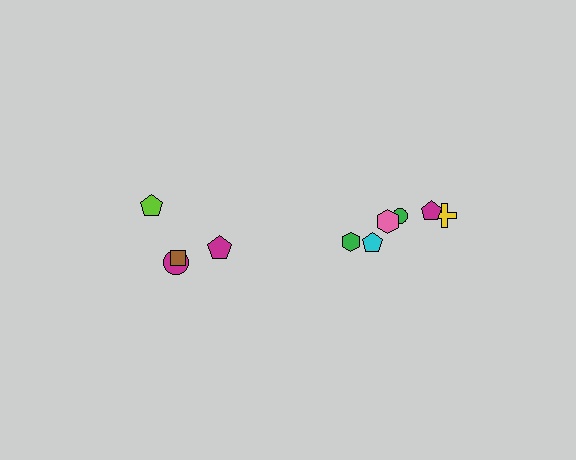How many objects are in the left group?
There are 4 objects.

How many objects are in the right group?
There are 6 objects.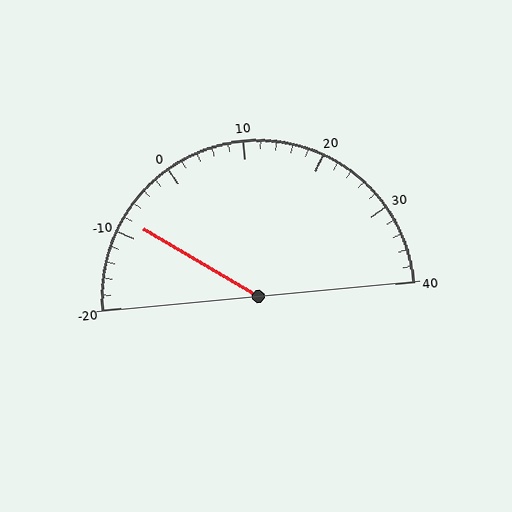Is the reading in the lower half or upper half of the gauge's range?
The reading is in the lower half of the range (-20 to 40).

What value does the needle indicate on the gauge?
The needle indicates approximately -8.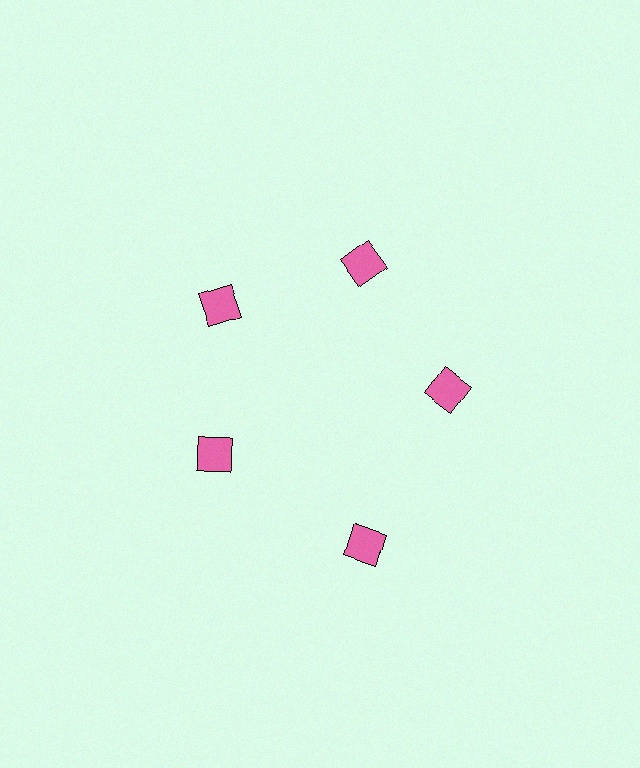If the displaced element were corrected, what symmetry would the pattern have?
It would have 5-fold rotational symmetry — the pattern would map onto itself every 72 degrees.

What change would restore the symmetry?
The symmetry would be restored by moving it inward, back onto the ring so that all 5 squares sit at equal angles and equal distance from the center.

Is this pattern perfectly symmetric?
No. The 5 pink squares are arranged in a ring, but one element near the 5 o'clock position is pushed outward from the center, breaking the 5-fold rotational symmetry.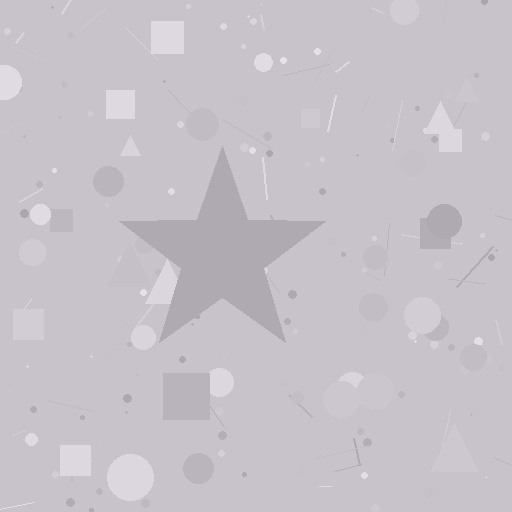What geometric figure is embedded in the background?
A star is embedded in the background.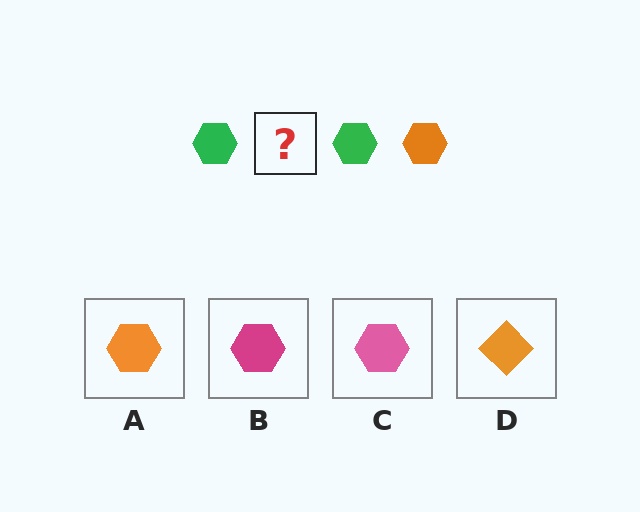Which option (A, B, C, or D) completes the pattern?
A.